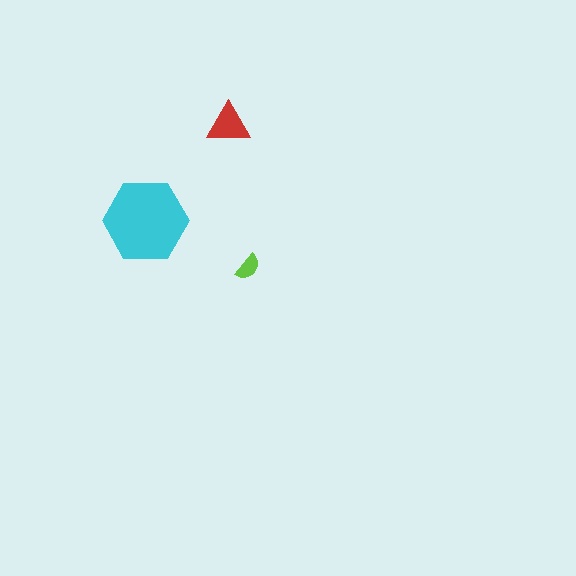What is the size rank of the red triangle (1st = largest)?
2nd.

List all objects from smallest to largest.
The lime semicircle, the red triangle, the cyan hexagon.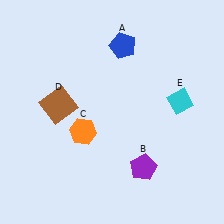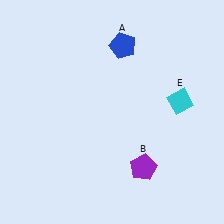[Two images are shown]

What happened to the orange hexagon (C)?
The orange hexagon (C) was removed in Image 2. It was in the bottom-left area of Image 1.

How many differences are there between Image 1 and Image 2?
There are 2 differences between the two images.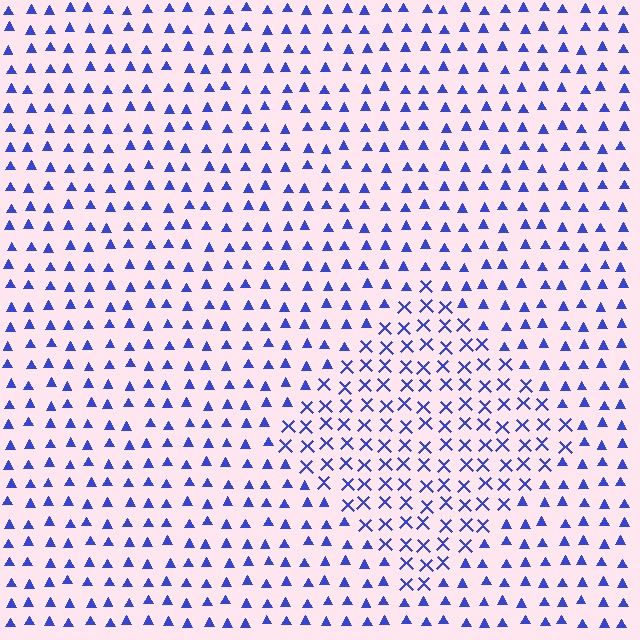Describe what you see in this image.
The image is filled with small blue elements arranged in a uniform grid. A diamond-shaped region contains X marks, while the surrounding area contains triangles. The boundary is defined purely by the change in element shape.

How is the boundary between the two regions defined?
The boundary is defined by a change in element shape: X marks inside vs. triangles outside. All elements share the same color and spacing.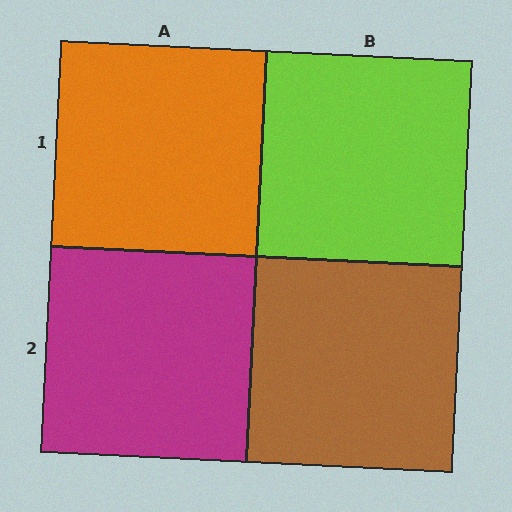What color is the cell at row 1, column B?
Lime.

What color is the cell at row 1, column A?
Orange.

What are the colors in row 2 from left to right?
Magenta, brown.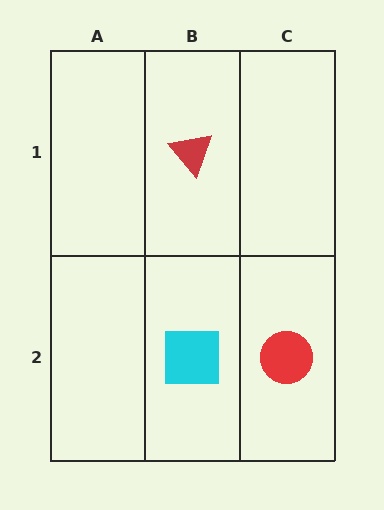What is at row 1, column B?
A red triangle.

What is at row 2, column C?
A red circle.